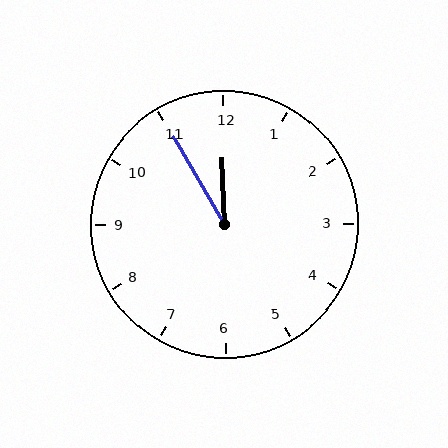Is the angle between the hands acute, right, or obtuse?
It is acute.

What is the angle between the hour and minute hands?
Approximately 28 degrees.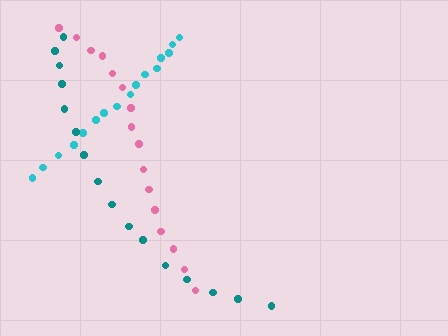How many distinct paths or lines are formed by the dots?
There are 3 distinct paths.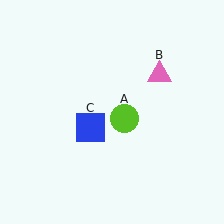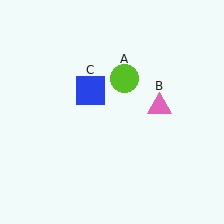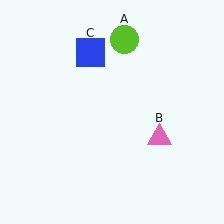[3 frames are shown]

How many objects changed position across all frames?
3 objects changed position: lime circle (object A), pink triangle (object B), blue square (object C).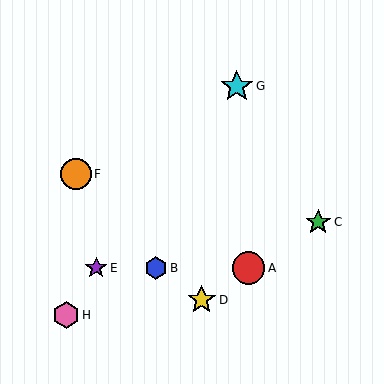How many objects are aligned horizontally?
3 objects (A, B, E) are aligned horizontally.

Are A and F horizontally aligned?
No, A is at y≈268 and F is at y≈174.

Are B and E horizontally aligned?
Yes, both are at y≈268.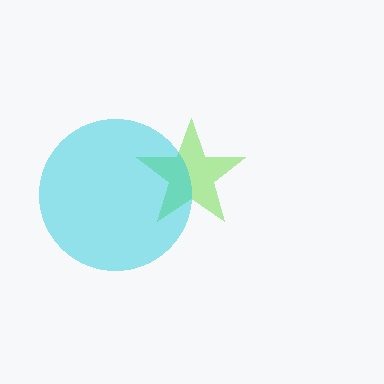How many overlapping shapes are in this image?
There are 2 overlapping shapes in the image.